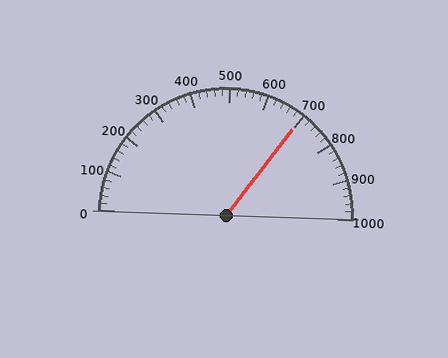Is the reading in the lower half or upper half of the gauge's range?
The reading is in the upper half of the range (0 to 1000).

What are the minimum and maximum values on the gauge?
The gauge ranges from 0 to 1000.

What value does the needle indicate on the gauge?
The needle indicates approximately 700.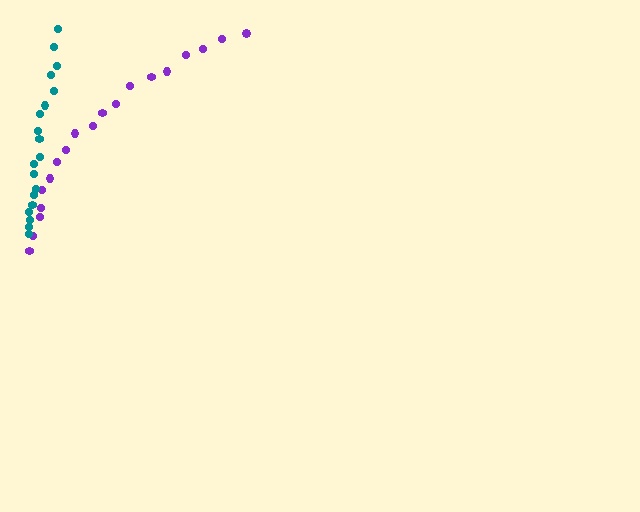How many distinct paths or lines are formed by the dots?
There are 2 distinct paths.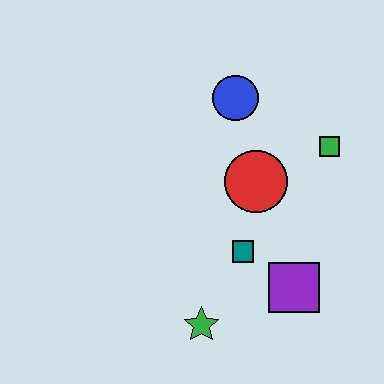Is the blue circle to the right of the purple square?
No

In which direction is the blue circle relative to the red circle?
The blue circle is above the red circle.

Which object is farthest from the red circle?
The green star is farthest from the red circle.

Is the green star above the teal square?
No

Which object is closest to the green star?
The teal square is closest to the green star.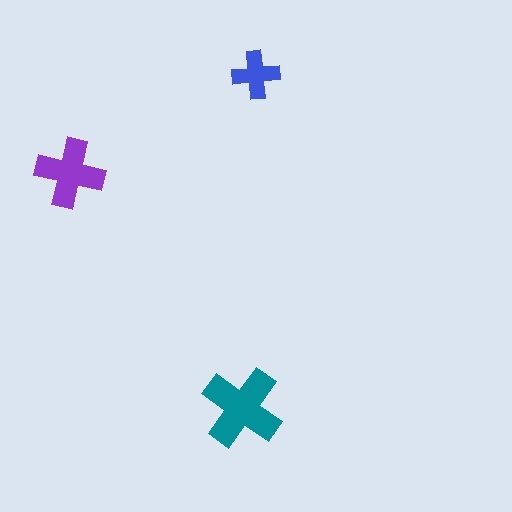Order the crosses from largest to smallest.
the teal one, the purple one, the blue one.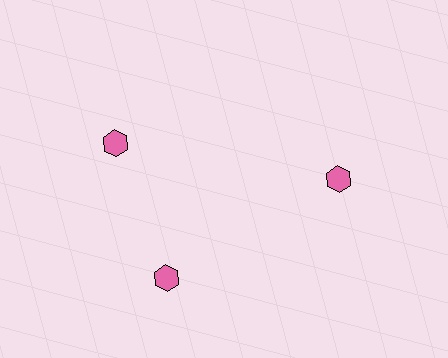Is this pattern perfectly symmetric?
No. The 3 pink hexagons are arranged in a ring, but one element near the 11 o'clock position is rotated out of alignment along the ring, breaking the 3-fold rotational symmetry.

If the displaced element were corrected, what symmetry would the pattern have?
It would have 3-fold rotational symmetry — the pattern would map onto itself every 120 degrees.